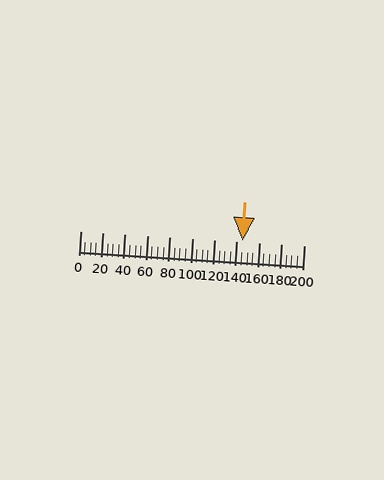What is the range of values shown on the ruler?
The ruler shows values from 0 to 200.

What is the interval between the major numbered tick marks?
The major tick marks are spaced 20 units apart.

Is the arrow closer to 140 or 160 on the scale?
The arrow is closer to 140.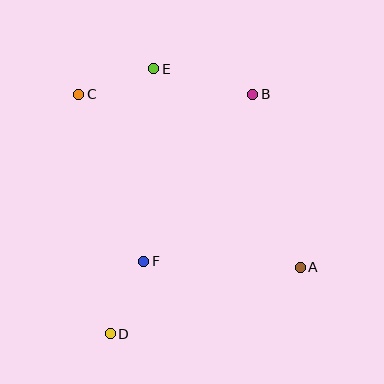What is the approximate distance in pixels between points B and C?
The distance between B and C is approximately 174 pixels.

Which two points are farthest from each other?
Points A and C are farthest from each other.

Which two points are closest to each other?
Points C and E are closest to each other.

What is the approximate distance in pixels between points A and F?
The distance between A and F is approximately 157 pixels.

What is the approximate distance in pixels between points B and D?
The distance between B and D is approximately 279 pixels.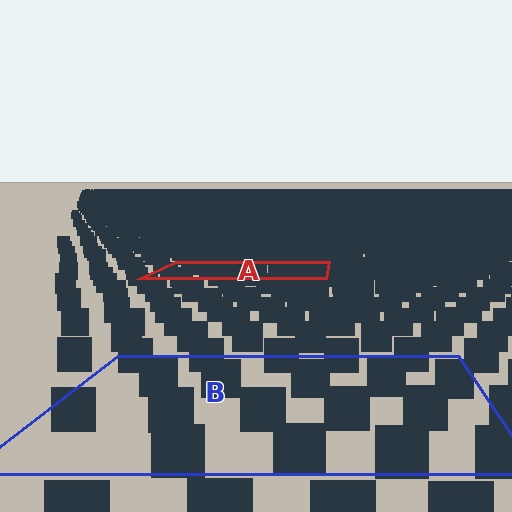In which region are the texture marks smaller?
The texture marks are smaller in region A, because it is farther away.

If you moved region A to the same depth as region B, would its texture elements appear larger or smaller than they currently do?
They would appear larger. At a closer depth, the same texture elements are projected at a bigger on-screen size.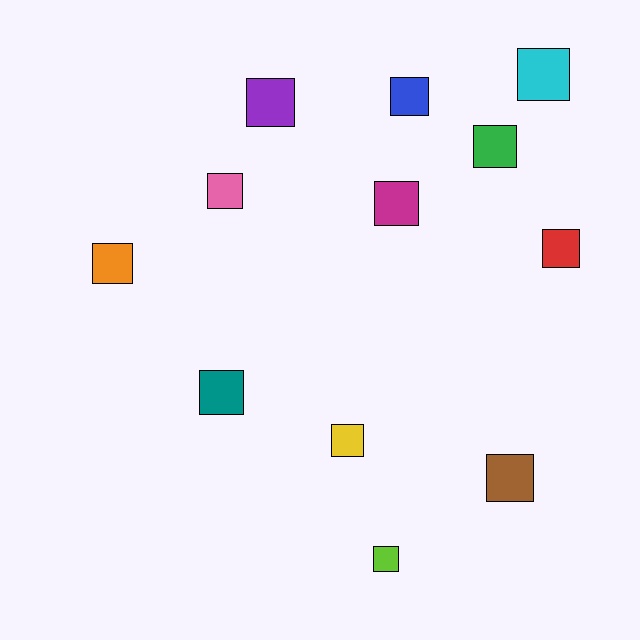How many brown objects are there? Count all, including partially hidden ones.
There is 1 brown object.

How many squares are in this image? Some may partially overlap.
There are 12 squares.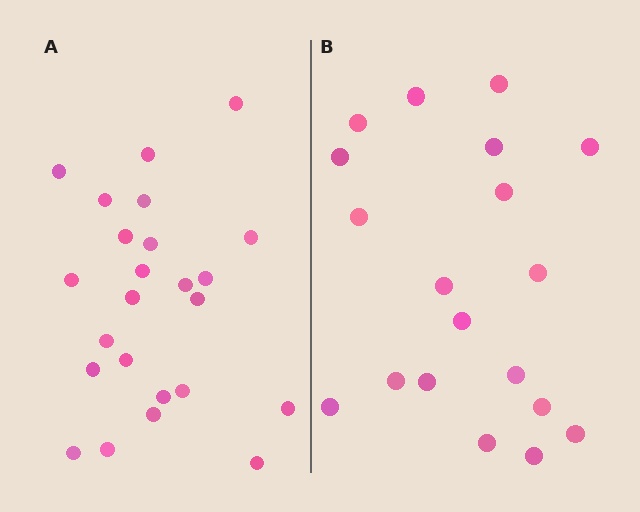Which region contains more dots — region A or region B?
Region A (the left region) has more dots.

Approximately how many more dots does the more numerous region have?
Region A has about 5 more dots than region B.